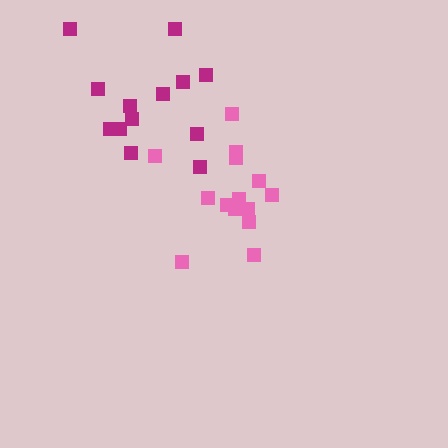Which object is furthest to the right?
The pink cluster is rightmost.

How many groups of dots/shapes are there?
There are 2 groups.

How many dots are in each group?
Group 1: 13 dots, Group 2: 14 dots (27 total).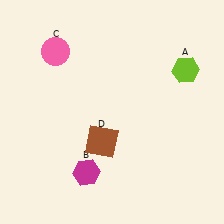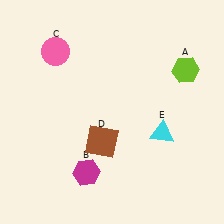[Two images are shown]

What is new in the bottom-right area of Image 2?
A cyan triangle (E) was added in the bottom-right area of Image 2.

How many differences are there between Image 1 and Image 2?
There is 1 difference between the two images.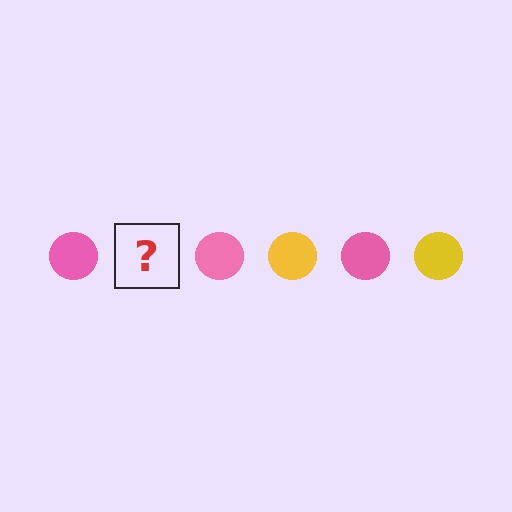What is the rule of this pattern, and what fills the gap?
The rule is that the pattern cycles through pink, yellow circles. The gap should be filled with a yellow circle.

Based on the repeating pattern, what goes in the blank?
The blank should be a yellow circle.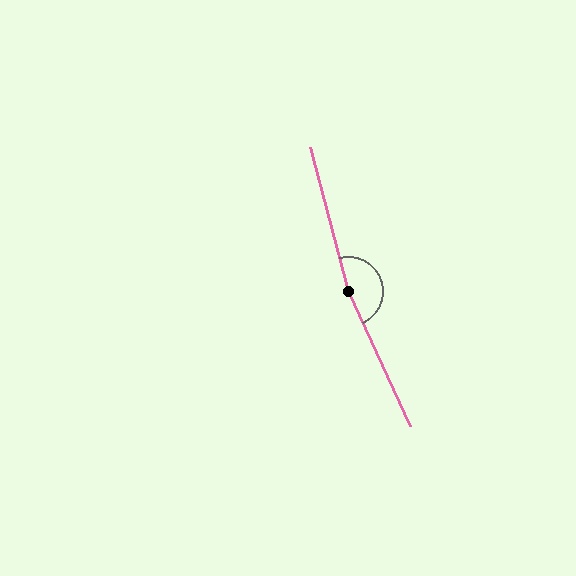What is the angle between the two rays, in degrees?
Approximately 170 degrees.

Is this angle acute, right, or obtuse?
It is obtuse.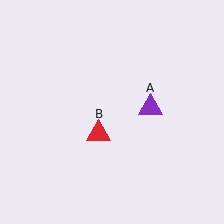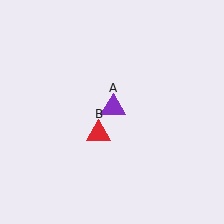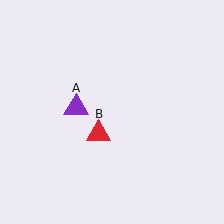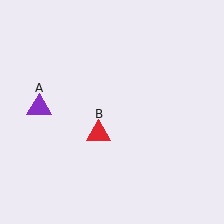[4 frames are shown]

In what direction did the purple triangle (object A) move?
The purple triangle (object A) moved left.